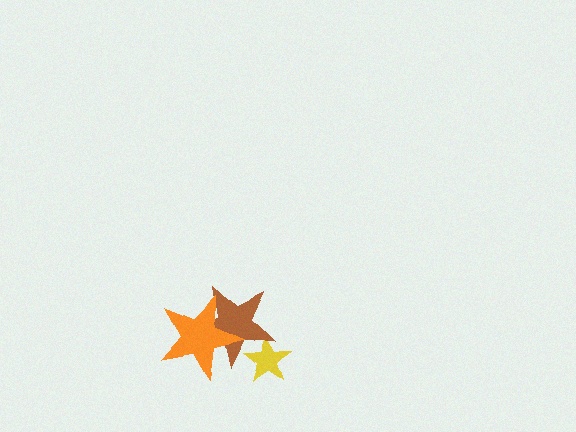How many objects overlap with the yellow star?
1 object overlaps with the yellow star.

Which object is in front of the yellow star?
The brown star is in front of the yellow star.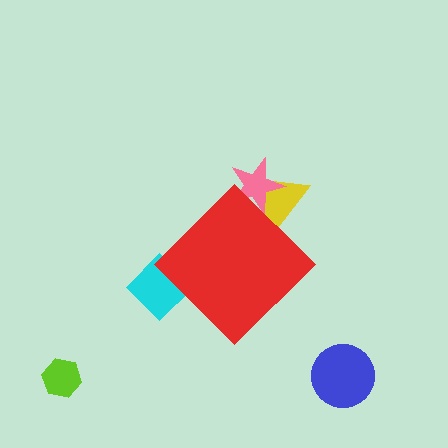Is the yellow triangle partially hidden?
Yes, the yellow triangle is partially hidden behind the red diamond.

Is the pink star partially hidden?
Yes, the pink star is partially hidden behind the red diamond.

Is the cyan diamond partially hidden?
Yes, the cyan diamond is partially hidden behind the red diamond.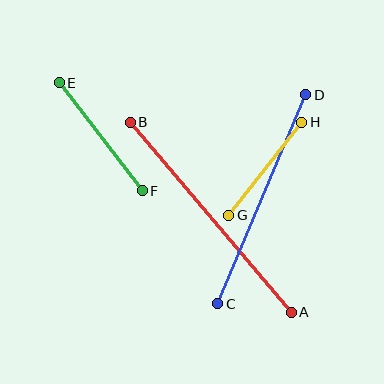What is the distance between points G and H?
The distance is approximately 118 pixels.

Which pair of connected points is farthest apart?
Points A and B are farthest apart.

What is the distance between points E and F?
The distance is approximately 136 pixels.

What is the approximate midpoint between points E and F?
The midpoint is at approximately (101, 137) pixels.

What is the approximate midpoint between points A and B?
The midpoint is at approximately (211, 217) pixels.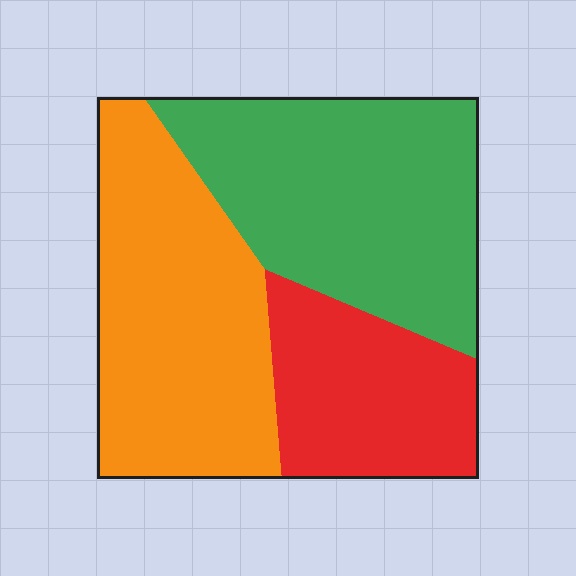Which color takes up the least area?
Red, at roughly 25%.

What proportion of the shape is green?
Green takes up about two fifths (2/5) of the shape.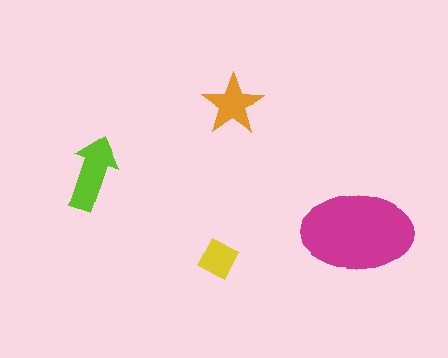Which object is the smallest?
The yellow square.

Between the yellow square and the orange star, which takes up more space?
The orange star.